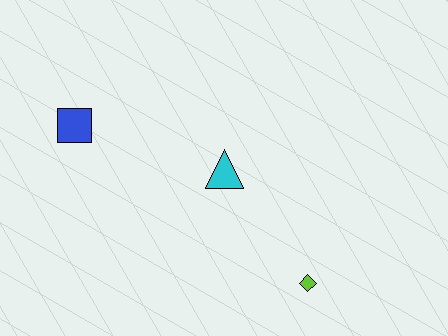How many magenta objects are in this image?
There are no magenta objects.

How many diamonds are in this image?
There is 1 diamond.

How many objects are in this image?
There are 3 objects.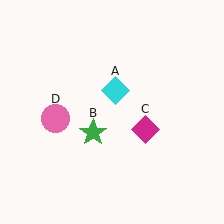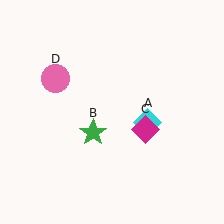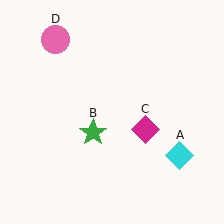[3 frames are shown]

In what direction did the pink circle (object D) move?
The pink circle (object D) moved up.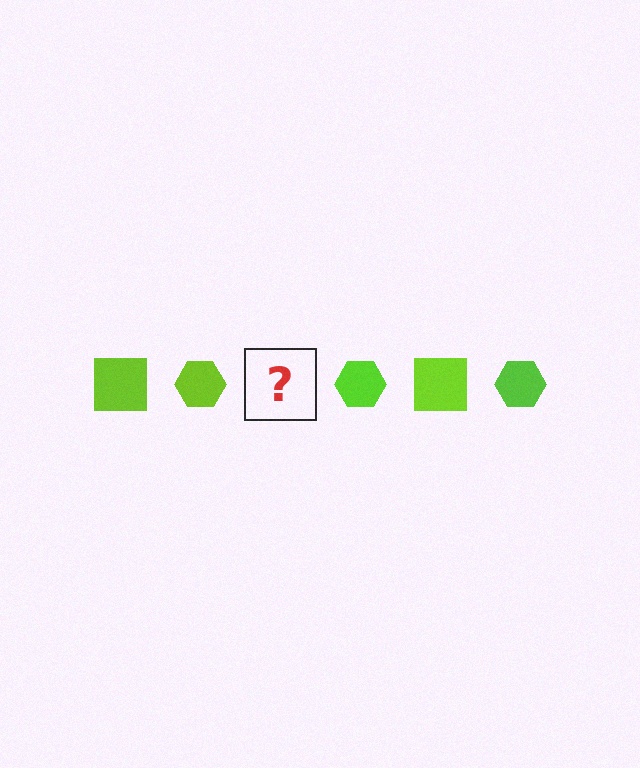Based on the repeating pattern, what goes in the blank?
The blank should be a lime square.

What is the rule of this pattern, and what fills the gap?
The rule is that the pattern cycles through square, hexagon shapes in lime. The gap should be filled with a lime square.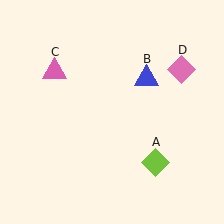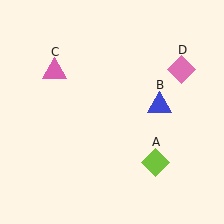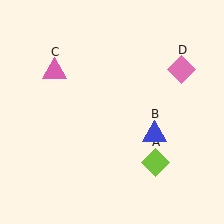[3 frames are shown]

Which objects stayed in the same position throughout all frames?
Lime diamond (object A) and pink triangle (object C) and pink diamond (object D) remained stationary.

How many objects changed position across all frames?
1 object changed position: blue triangle (object B).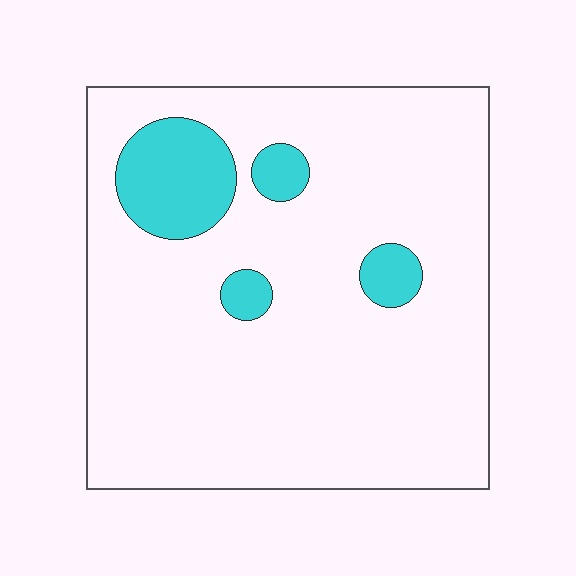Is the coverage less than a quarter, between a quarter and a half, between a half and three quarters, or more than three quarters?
Less than a quarter.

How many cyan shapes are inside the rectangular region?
4.